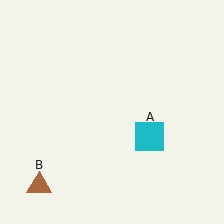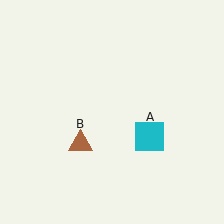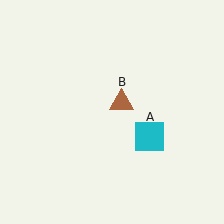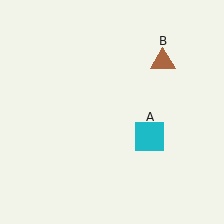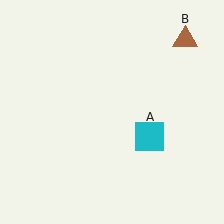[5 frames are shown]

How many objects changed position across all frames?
1 object changed position: brown triangle (object B).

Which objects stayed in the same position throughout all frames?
Cyan square (object A) remained stationary.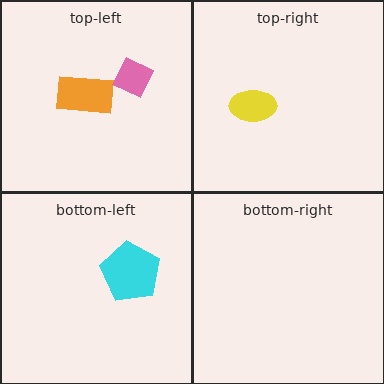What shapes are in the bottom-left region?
The cyan pentagon.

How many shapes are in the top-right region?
1.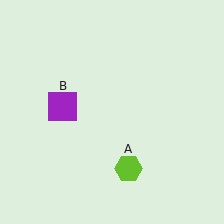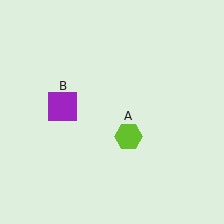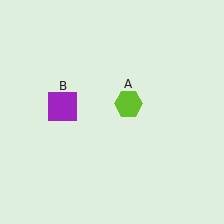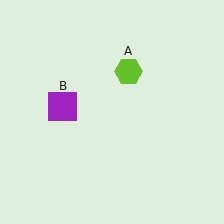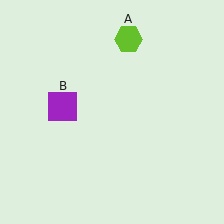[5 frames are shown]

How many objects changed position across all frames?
1 object changed position: lime hexagon (object A).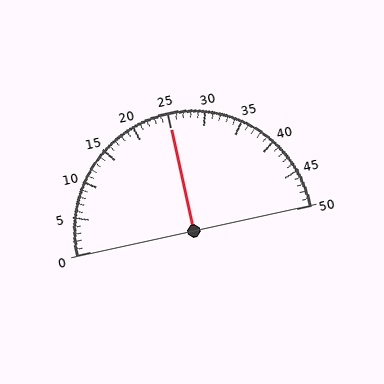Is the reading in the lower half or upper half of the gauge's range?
The reading is in the upper half of the range (0 to 50).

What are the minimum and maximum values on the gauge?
The gauge ranges from 0 to 50.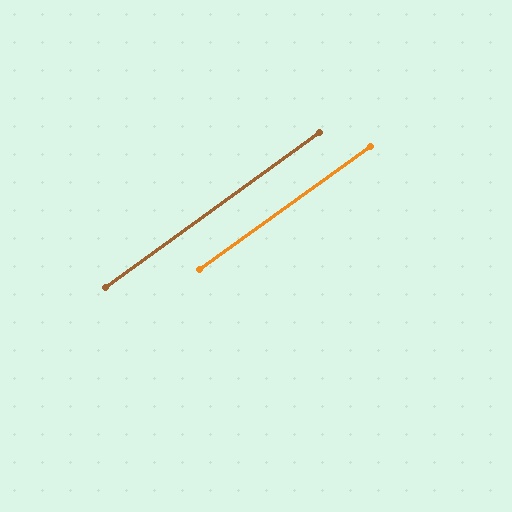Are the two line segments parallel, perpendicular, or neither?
Parallel — their directions differ by only 0.1°.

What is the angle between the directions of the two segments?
Approximately 0 degrees.